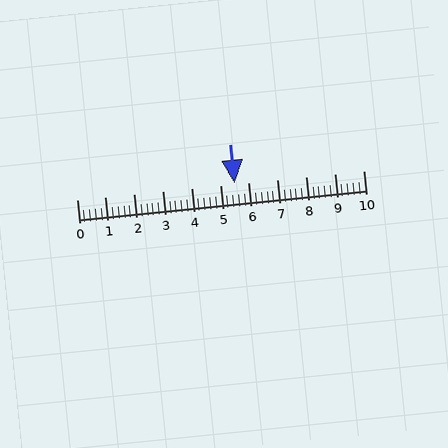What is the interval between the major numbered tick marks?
The major tick marks are spaced 1 units apart.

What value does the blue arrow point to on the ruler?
The blue arrow points to approximately 5.5.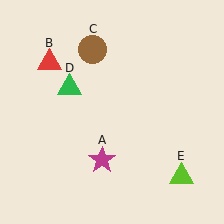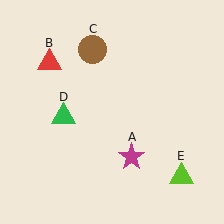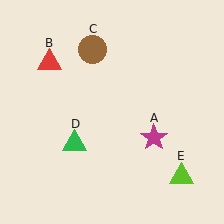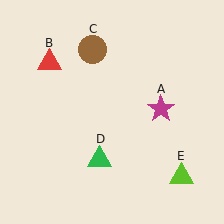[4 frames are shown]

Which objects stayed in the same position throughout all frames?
Red triangle (object B) and brown circle (object C) and lime triangle (object E) remained stationary.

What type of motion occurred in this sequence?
The magenta star (object A), green triangle (object D) rotated counterclockwise around the center of the scene.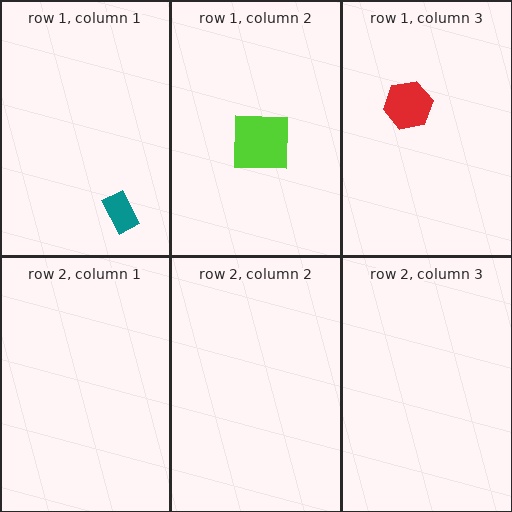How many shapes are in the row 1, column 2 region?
1.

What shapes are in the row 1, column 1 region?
The teal rectangle.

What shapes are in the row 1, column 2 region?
The lime square.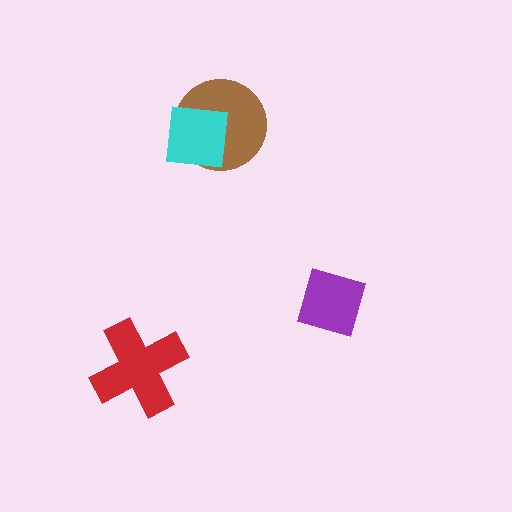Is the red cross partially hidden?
No, no other shape covers it.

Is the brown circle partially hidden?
Yes, it is partially covered by another shape.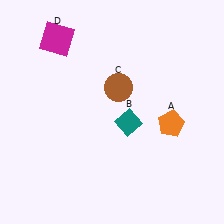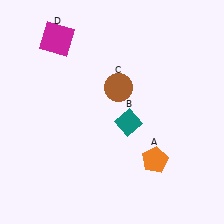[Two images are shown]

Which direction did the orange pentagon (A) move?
The orange pentagon (A) moved down.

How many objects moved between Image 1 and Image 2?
1 object moved between the two images.